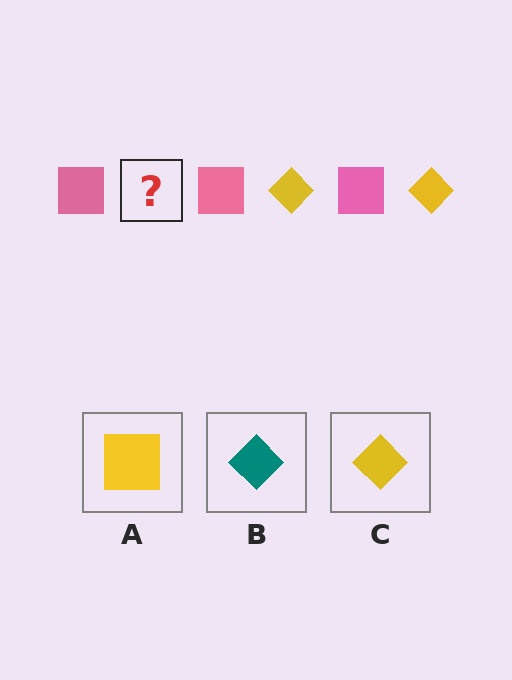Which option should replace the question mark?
Option C.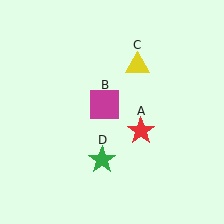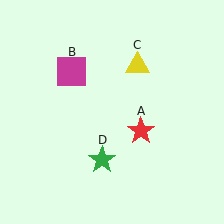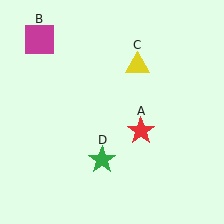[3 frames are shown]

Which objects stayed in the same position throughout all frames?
Red star (object A) and yellow triangle (object C) and green star (object D) remained stationary.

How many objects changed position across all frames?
1 object changed position: magenta square (object B).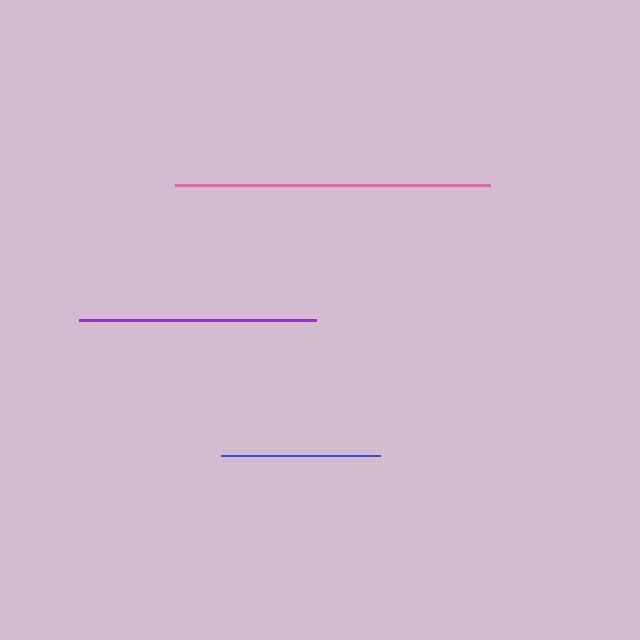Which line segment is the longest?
The pink line is the longest at approximately 315 pixels.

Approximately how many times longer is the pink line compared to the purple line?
The pink line is approximately 1.3 times the length of the purple line.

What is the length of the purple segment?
The purple segment is approximately 237 pixels long.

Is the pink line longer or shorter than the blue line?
The pink line is longer than the blue line.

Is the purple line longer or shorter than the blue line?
The purple line is longer than the blue line.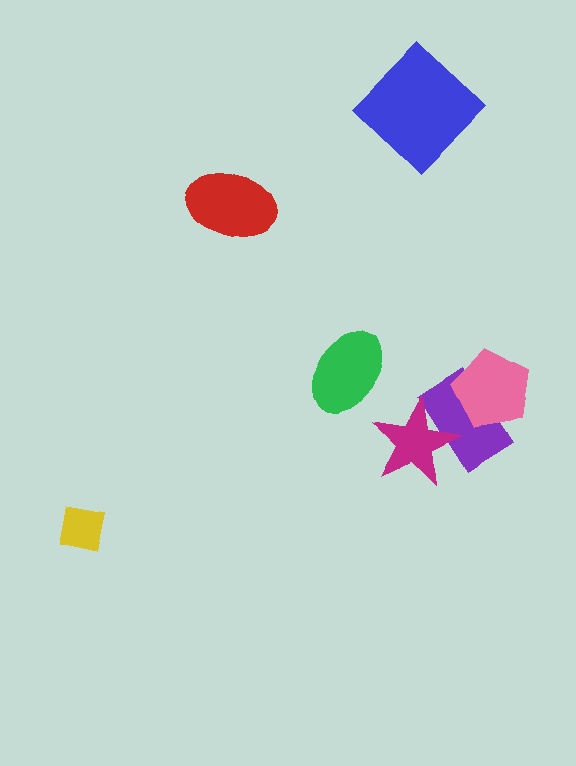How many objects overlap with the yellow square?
0 objects overlap with the yellow square.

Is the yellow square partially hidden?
No, no other shape covers it.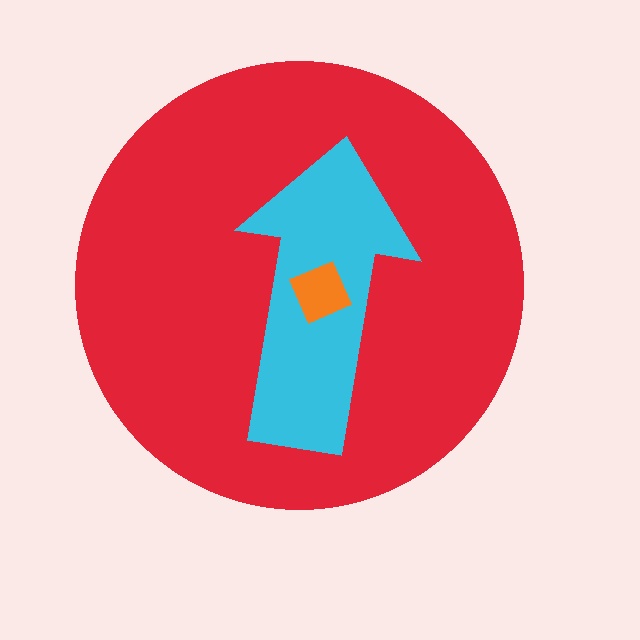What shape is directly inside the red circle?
The cyan arrow.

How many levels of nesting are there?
3.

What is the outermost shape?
The red circle.